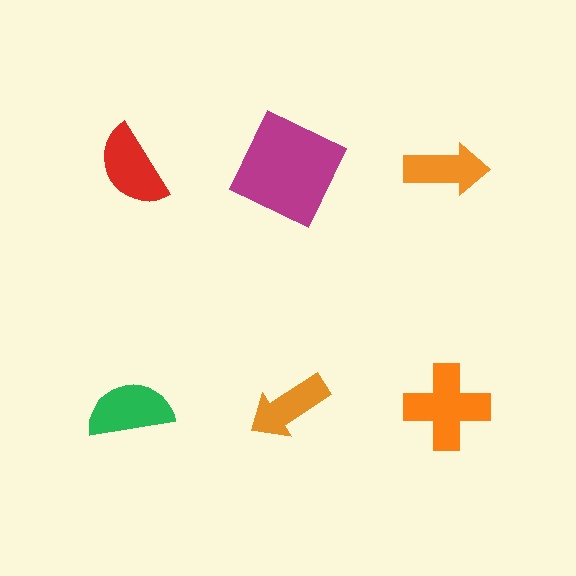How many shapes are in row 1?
3 shapes.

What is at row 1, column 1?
A red semicircle.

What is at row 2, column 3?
An orange cross.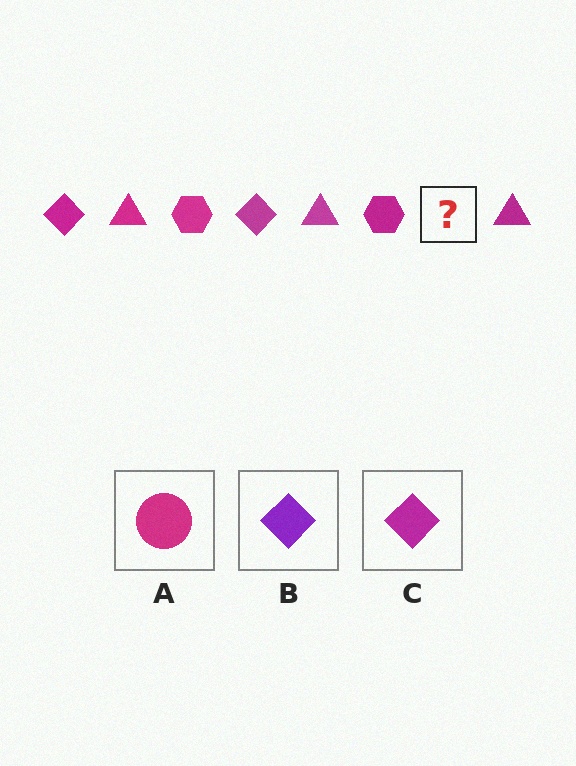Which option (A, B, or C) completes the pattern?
C.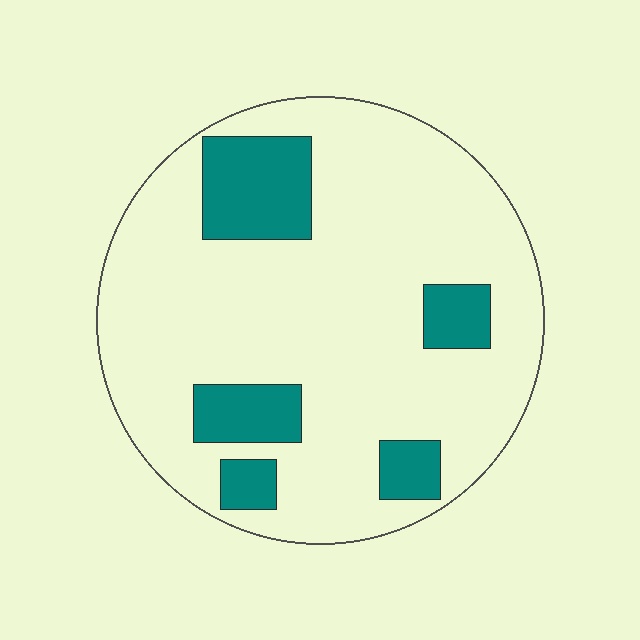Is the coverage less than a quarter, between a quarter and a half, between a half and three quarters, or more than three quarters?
Less than a quarter.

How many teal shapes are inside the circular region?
5.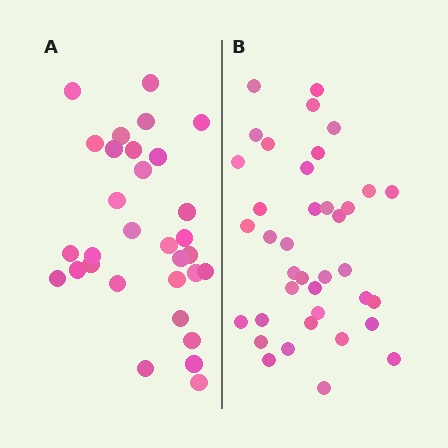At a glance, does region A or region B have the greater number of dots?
Region B (the right region) has more dots.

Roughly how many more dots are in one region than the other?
Region B has roughly 8 or so more dots than region A.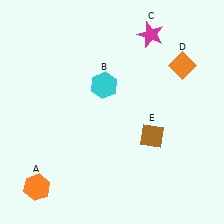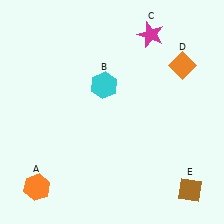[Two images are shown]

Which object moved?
The brown diamond (E) moved down.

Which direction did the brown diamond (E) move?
The brown diamond (E) moved down.